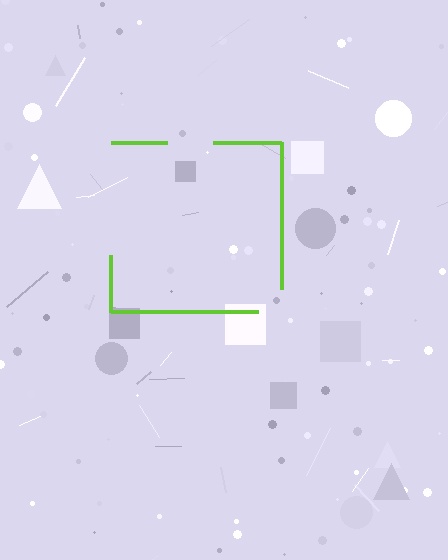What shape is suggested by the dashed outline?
The dashed outline suggests a square.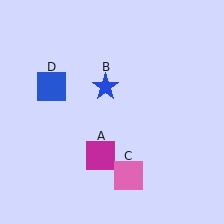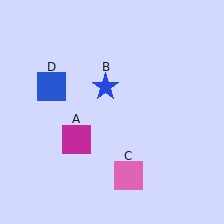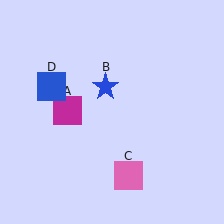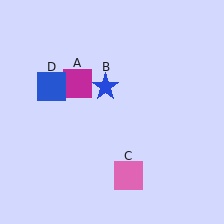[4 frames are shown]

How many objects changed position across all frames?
1 object changed position: magenta square (object A).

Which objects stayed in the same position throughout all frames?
Blue star (object B) and pink square (object C) and blue square (object D) remained stationary.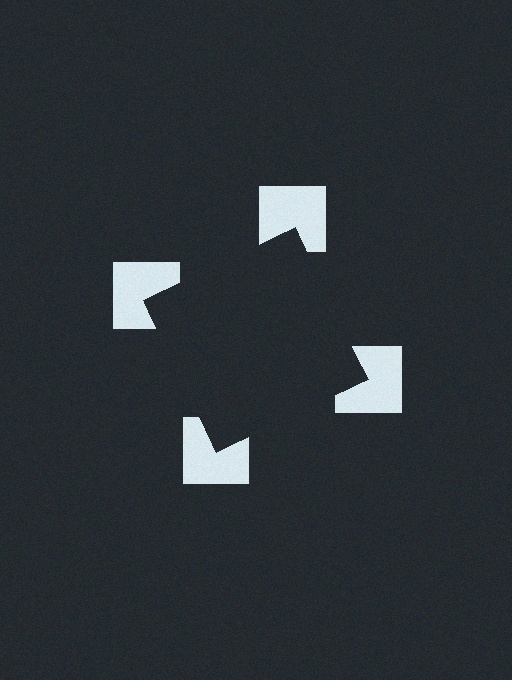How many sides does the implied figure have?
4 sides.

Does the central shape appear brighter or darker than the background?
It typically appears slightly darker than the background, even though no actual brightness change is drawn.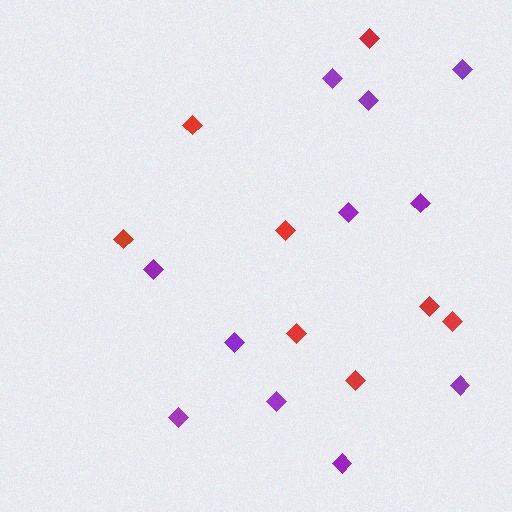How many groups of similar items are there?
There are 2 groups: one group of red diamonds (8) and one group of purple diamonds (11).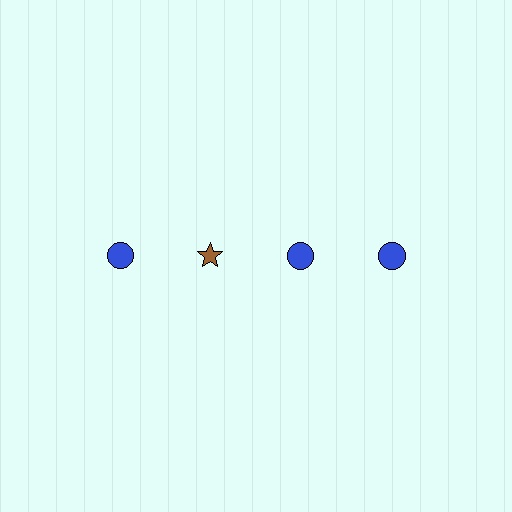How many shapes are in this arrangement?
There are 4 shapes arranged in a grid pattern.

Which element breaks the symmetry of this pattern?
The brown star in the top row, second from left column breaks the symmetry. All other shapes are blue circles.